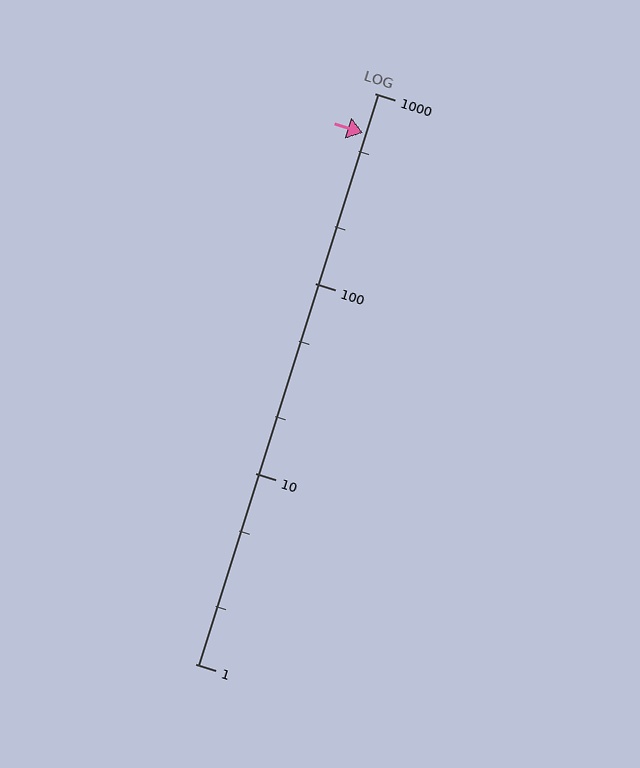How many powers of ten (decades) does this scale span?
The scale spans 3 decades, from 1 to 1000.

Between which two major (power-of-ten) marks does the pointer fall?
The pointer is between 100 and 1000.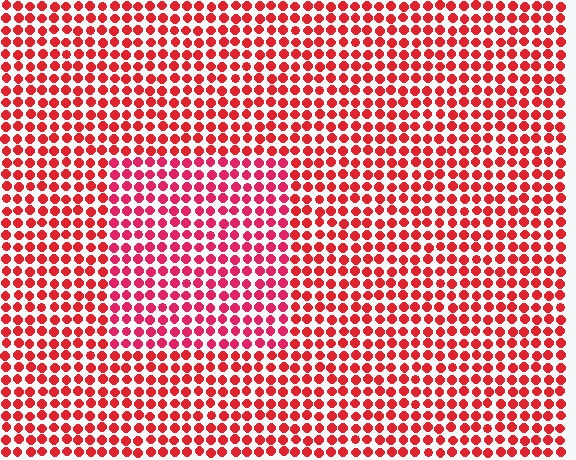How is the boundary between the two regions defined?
The boundary is defined purely by a slight shift in hue (about 18 degrees). Spacing, size, and orientation are identical on both sides.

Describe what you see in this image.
The image is filled with small red elements in a uniform arrangement. A rectangle-shaped region is visible where the elements are tinted to a slightly different hue, forming a subtle color boundary.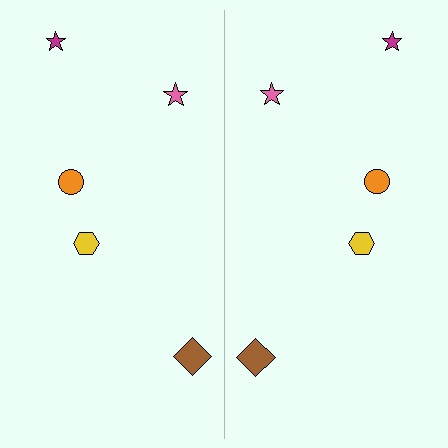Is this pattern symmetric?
Yes, this pattern has bilateral (reflection) symmetry.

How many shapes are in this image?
There are 10 shapes in this image.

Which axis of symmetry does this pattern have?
The pattern has a vertical axis of symmetry running through the center of the image.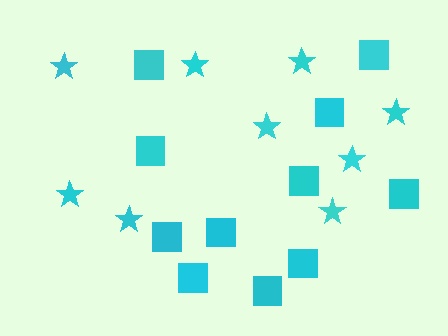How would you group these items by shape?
There are 2 groups: one group of stars (9) and one group of squares (11).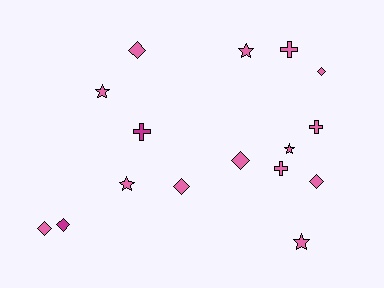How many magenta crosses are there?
There is 1 magenta cross.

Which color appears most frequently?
Pink, with 14 objects.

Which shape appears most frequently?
Diamond, with 7 objects.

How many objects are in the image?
There are 16 objects.